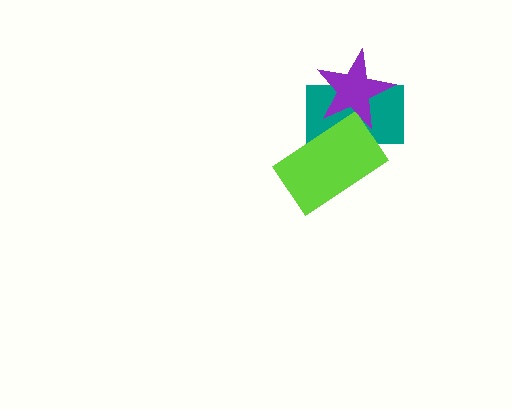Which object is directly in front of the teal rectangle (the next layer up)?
The lime rectangle is directly in front of the teal rectangle.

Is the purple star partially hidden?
No, no other shape covers it.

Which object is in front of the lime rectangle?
The purple star is in front of the lime rectangle.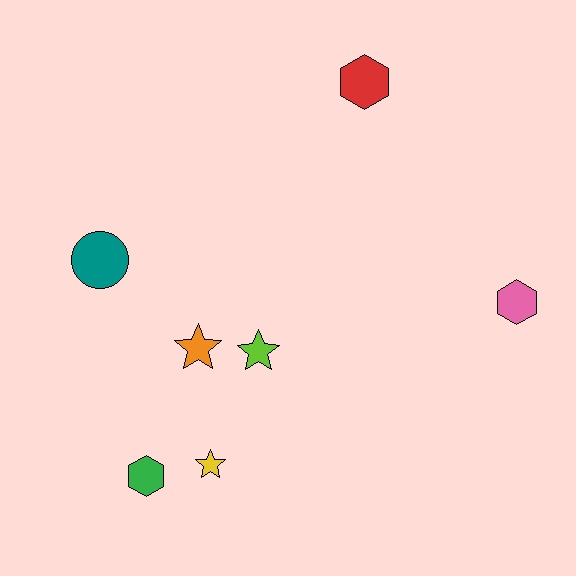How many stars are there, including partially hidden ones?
There are 3 stars.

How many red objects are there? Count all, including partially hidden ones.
There is 1 red object.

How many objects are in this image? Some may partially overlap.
There are 7 objects.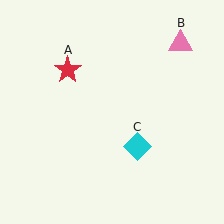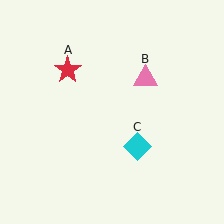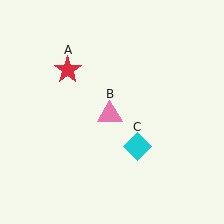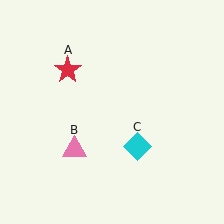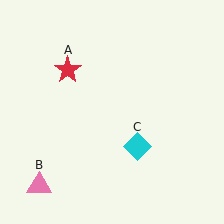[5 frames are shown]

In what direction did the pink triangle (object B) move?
The pink triangle (object B) moved down and to the left.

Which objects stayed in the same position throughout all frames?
Red star (object A) and cyan diamond (object C) remained stationary.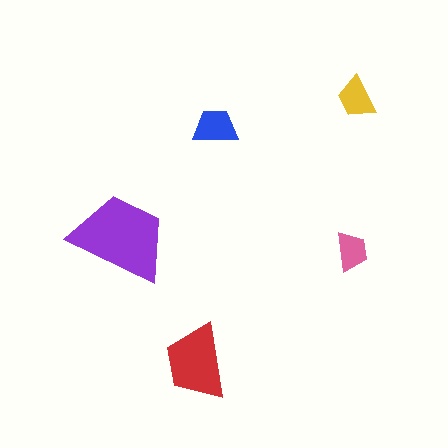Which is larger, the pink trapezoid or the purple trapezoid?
The purple one.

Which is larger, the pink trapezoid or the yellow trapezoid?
The yellow one.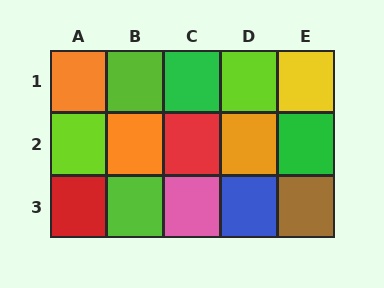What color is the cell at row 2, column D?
Orange.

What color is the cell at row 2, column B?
Orange.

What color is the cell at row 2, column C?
Red.